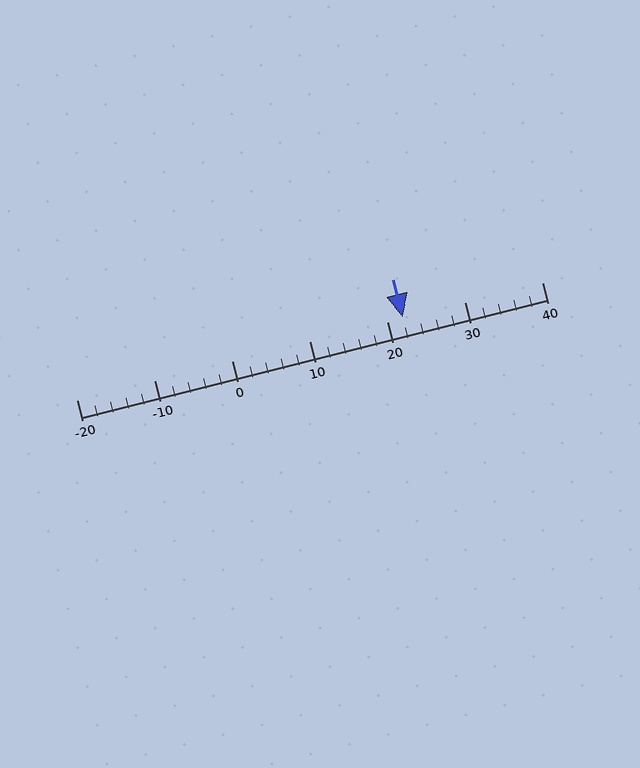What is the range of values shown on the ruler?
The ruler shows values from -20 to 40.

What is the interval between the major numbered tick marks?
The major tick marks are spaced 10 units apart.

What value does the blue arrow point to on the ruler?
The blue arrow points to approximately 22.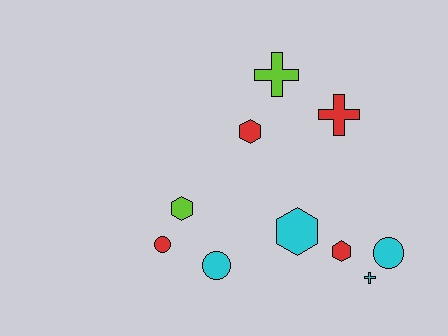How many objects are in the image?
There are 10 objects.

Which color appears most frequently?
Cyan, with 4 objects.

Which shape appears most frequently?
Hexagon, with 4 objects.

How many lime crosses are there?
There is 1 lime cross.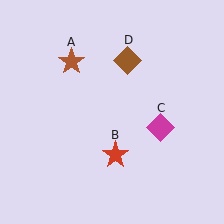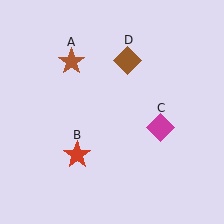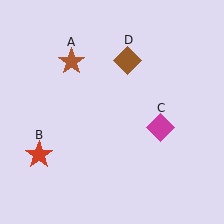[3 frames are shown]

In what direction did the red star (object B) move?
The red star (object B) moved left.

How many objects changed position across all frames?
1 object changed position: red star (object B).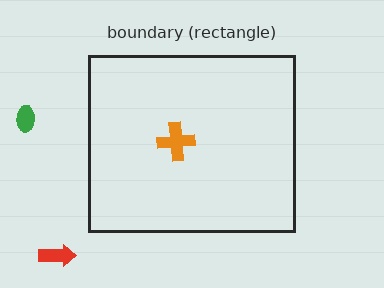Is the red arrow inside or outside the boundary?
Outside.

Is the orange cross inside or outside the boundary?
Inside.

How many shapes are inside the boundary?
1 inside, 2 outside.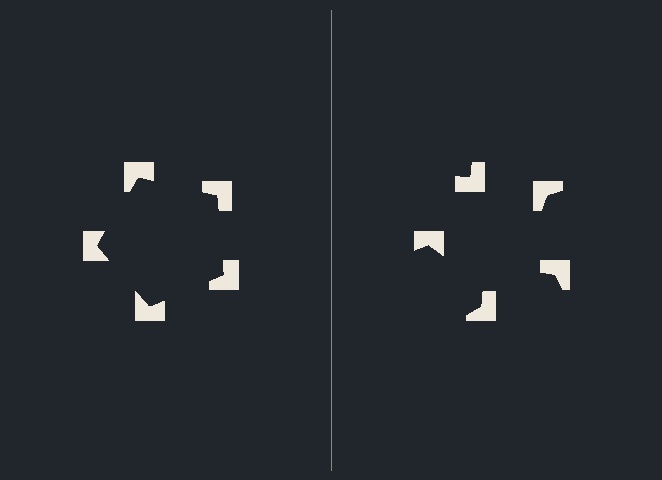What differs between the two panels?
The notched squares are positioned identically on both sides; only the wedge orientations differ. On the left they align to a pentagon; on the right they are misaligned.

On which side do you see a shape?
An illusory pentagon appears on the left side. On the right side the wedge cuts are rotated, so no coherent shape forms.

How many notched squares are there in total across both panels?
10 — 5 on each side.